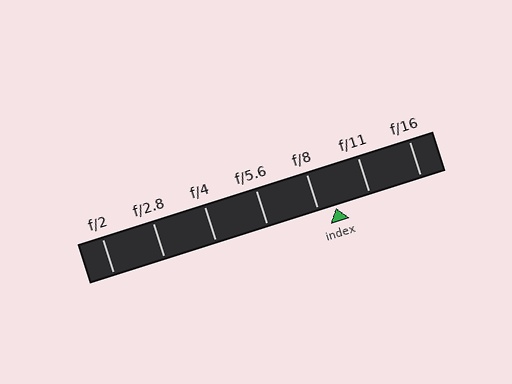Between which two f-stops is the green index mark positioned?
The index mark is between f/8 and f/11.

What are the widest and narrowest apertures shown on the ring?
The widest aperture shown is f/2 and the narrowest is f/16.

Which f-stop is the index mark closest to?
The index mark is closest to f/8.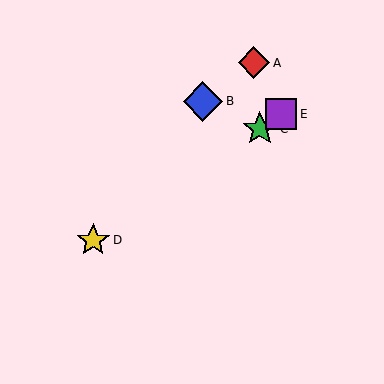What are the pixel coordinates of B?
Object B is at (203, 101).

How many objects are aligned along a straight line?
3 objects (C, D, E) are aligned along a straight line.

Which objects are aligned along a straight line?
Objects C, D, E are aligned along a straight line.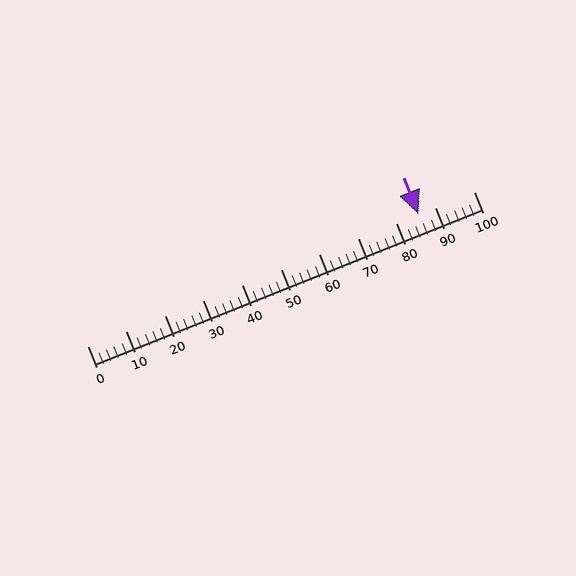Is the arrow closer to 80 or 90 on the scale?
The arrow is closer to 90.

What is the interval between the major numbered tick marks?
The major tick marks are spaced 10 units apart.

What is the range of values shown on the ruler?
The ruler shows values from 0 to 100.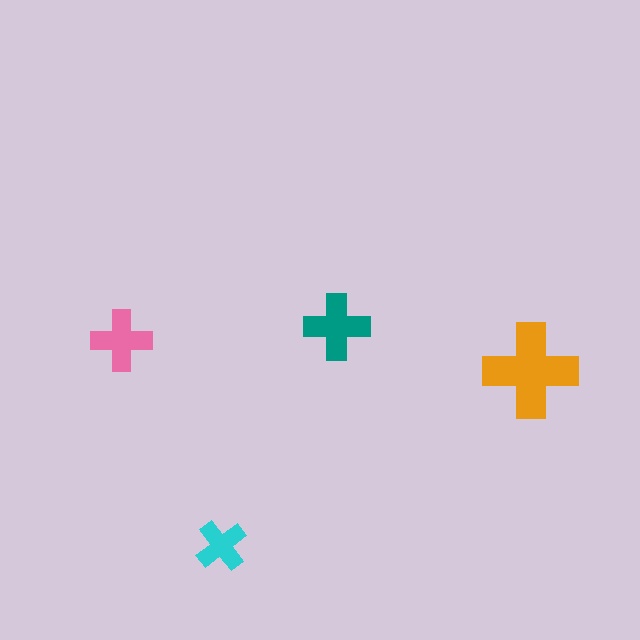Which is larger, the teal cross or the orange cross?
The orange one.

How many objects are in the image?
There are 4 objects in the image.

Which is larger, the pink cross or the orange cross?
The orange one.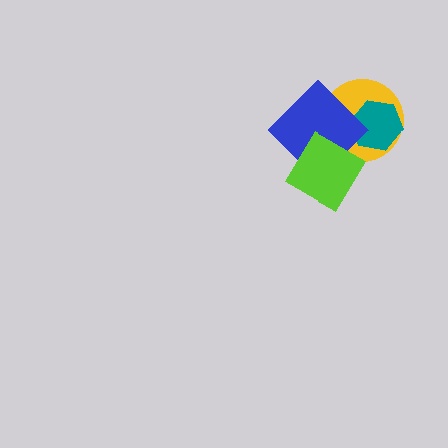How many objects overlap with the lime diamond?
2 objects overlap with the lime diamond.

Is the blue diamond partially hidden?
Yes, it is partially covered by another shape.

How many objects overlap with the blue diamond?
3 objects overlap with the blue diamond.